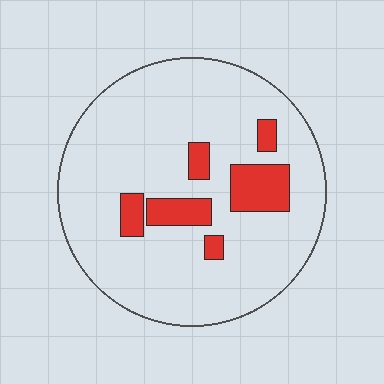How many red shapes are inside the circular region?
6.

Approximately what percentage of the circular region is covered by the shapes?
Approximately 15%.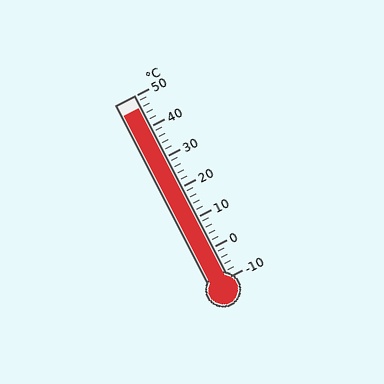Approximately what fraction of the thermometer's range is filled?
The thermometer is filled to approximately 95% of its range.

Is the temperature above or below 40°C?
The temperature is above 40°C.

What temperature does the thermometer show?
The thermometer shows approximately 46°C.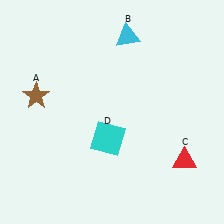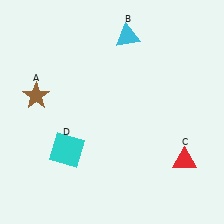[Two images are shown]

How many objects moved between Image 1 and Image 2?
1 object moved between the two images.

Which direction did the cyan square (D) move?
The cyan square (D) moved left.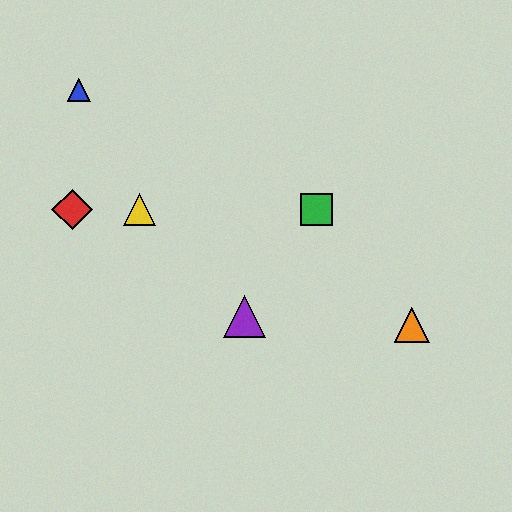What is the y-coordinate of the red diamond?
The red diamond is at y≈209.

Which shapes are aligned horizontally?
The red diamond, the green square, the yellow triangle are aligned horizontally.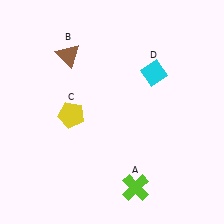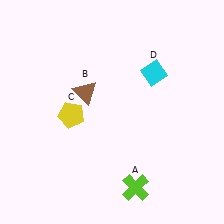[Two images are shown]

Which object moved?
The brown triangle (B) moved down.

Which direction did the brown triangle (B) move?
The brown triangle (B) moved down.